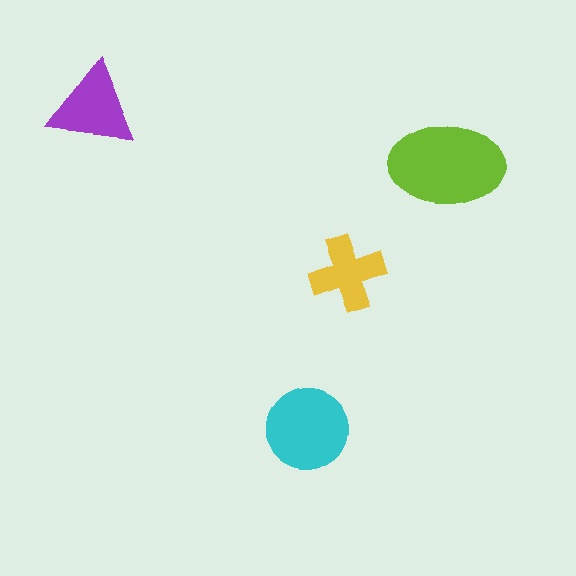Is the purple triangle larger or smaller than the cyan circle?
Smaller.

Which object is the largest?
The lime ellipse.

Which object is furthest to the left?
The purple triangle is leftmost.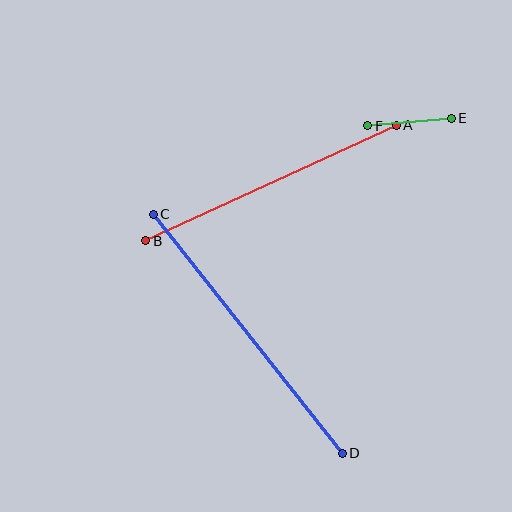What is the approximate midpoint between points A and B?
The midpoint is at approximately (271, 183) pixels.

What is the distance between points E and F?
The distance is approximately 84 pixels.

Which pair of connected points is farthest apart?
Points C and D are farthest apart.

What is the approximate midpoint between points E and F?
The midpoint is at approximately (409, 122) pixels.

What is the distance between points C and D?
The distance is approximately 304 pixels.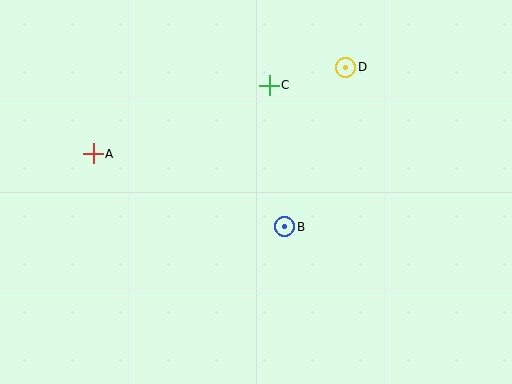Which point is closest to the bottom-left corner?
Point A is closest to the bottom-left corner.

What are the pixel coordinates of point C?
Point C is at (269, 85).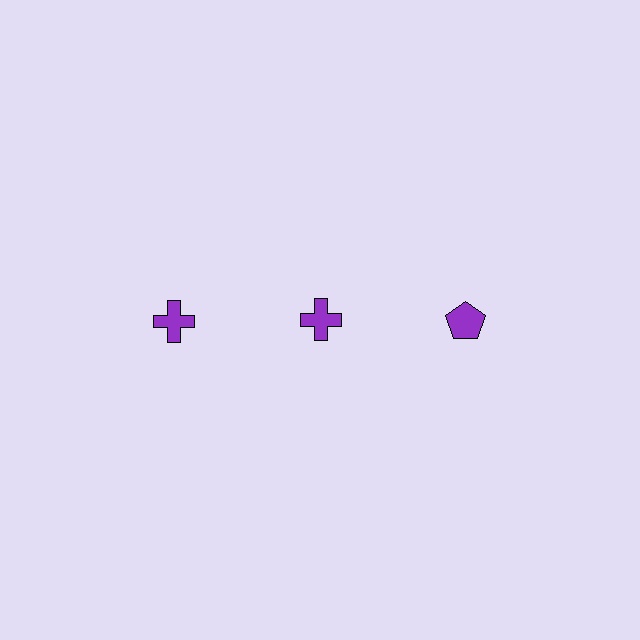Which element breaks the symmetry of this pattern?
The purple pentagon in the top row, center column breaks the symmetry. All other shapes are purple crosses.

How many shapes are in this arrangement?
There are 3 shapes arranged in a grid pattern.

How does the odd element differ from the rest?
It has a different shape: pentagon instead of cross.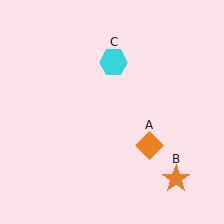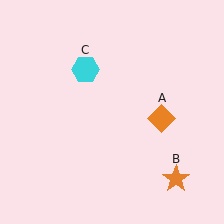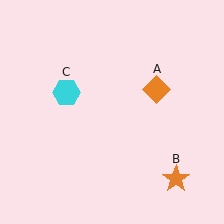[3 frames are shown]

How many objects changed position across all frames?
2 objects changed position: orange diamond (object A), cyan hexagon (object C).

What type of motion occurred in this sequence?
The orange diamond (object A), cyan hexagon (object C) rotated counterclockwise around the center of the scene.